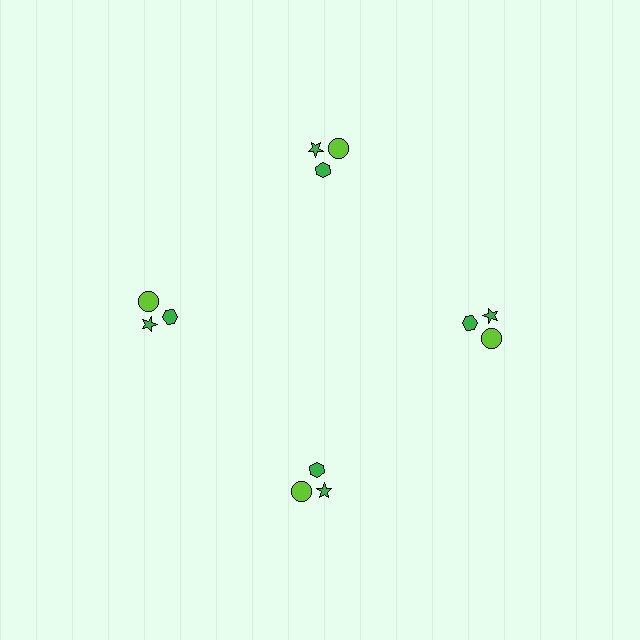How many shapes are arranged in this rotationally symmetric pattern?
There are 12 shapes, arranged in 4 groups of 3.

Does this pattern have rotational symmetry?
Yes, this pattern has 4-fold rotational symmetry. It looks the same after rotating 90 degrees around the center.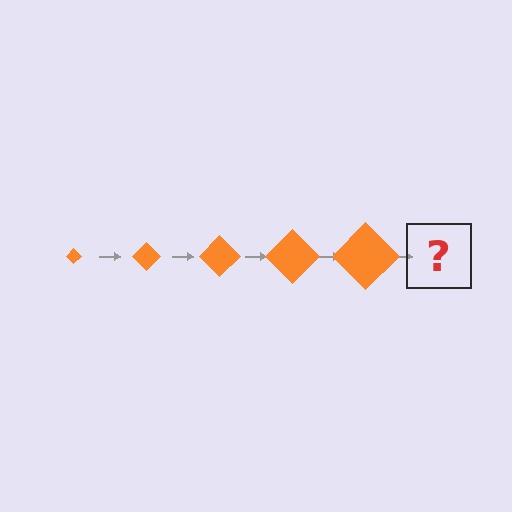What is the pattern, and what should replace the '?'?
The pattern is that the diamond gets progressively larger each step. The '?' should be an orange diamond, larger than the previous one.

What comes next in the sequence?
The next element should be an orange diamond, larger than the previous one.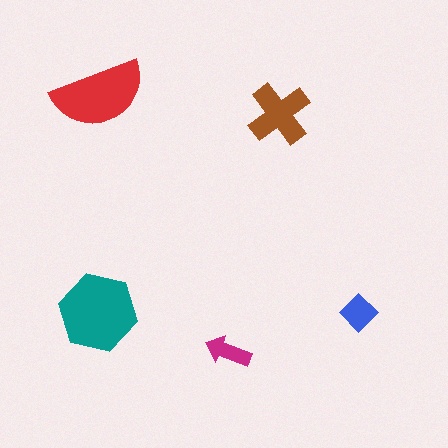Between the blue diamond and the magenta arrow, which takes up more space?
The blue diamond.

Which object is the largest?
The teal hexagon.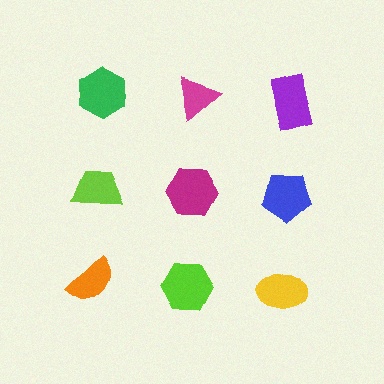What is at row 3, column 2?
A lime hexagon.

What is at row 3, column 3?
A yellow ellipse.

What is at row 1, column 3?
A purple rectangle.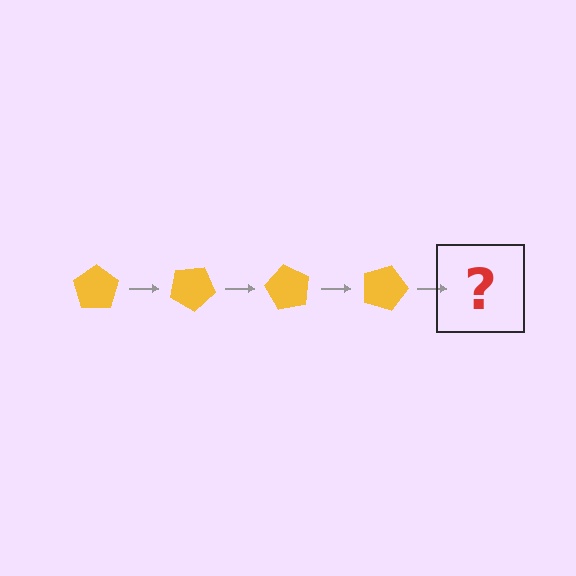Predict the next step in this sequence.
The next step is a yellow pentagon rotated 120 degrees.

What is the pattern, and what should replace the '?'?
The pattern is that the pentagon rotates 30 degrees each step. The '?' should be a yellow pentagon rotated 120 degrees.